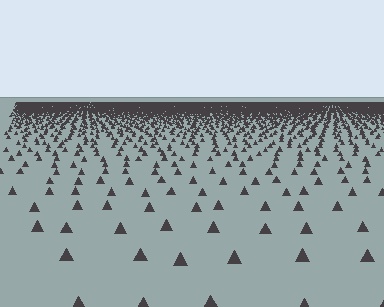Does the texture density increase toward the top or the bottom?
Density increases toward the top.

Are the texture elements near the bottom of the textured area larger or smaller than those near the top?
Larger. Near the bottom, elements are closer to the viewer and appear at a bigger on-screen size.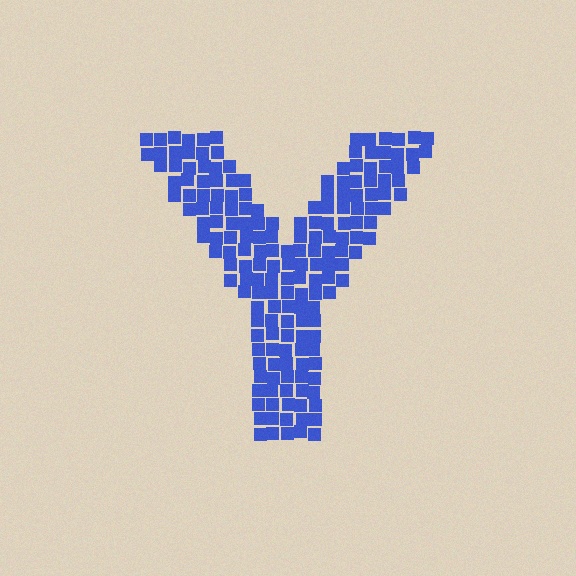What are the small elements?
The small elements are squares.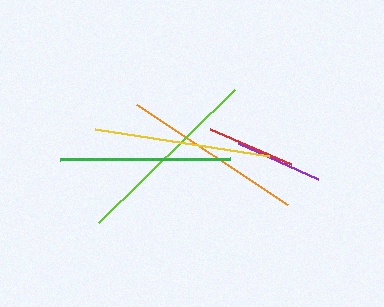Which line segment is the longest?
The lime line is the longest at approximately 191 pixels.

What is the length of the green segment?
The green segment is approximately 171 pixels long.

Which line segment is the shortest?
The purple line is the shortest at approximately 88 pixels.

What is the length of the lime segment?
The lime segment is approximately 191 pixels long.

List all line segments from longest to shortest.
From longest to shortest: lime, orange, yellow, green, red, purple.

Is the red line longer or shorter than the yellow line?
The yellow line is longer than the red line.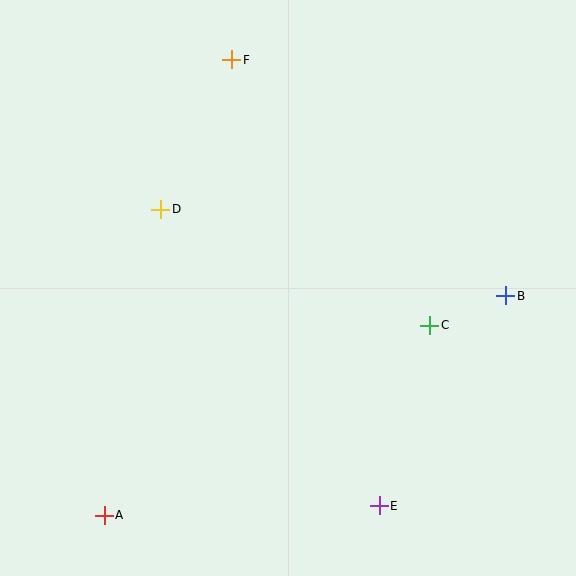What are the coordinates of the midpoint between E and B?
The midpoint between E and B is at (442, 401).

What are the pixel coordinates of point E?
Point E is at (379, 506).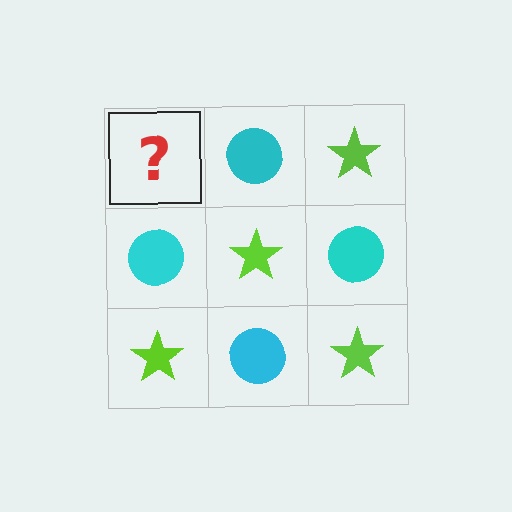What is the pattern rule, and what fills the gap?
The rule is that it alternates lime star and cyan circle in a checkerboard pattern. The gap should be filled with a lime star.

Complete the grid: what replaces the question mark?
The question mark should be replaced with a lime star.